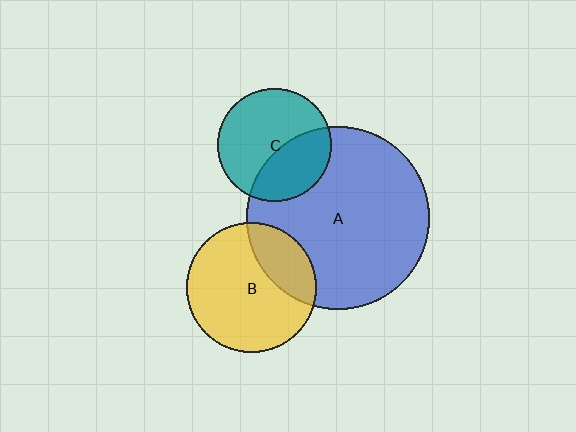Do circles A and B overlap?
Yes.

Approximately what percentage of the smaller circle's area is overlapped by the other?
Approximately 25%.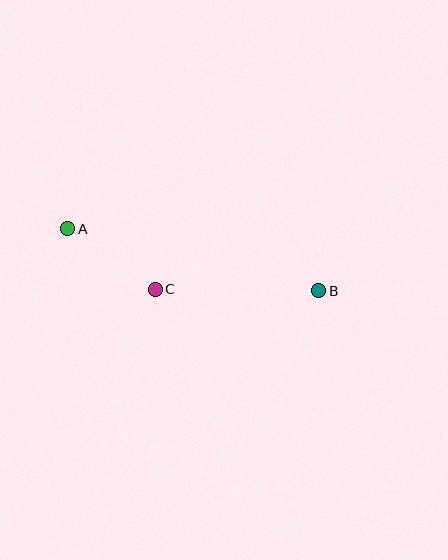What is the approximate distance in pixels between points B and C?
The distance between B and C is approximately 163 pixels.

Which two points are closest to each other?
Points A and C are closest to each other.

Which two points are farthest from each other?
Points A and B are farthest from each other.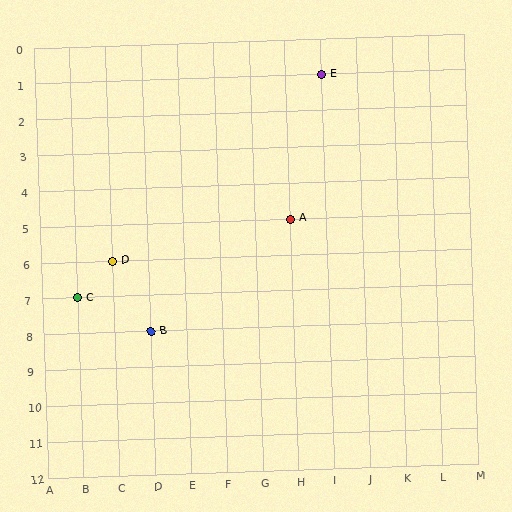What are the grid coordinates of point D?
Point D is at grid coordinates (C, 6).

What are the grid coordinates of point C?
Point C is at grid coordinates (B, 7).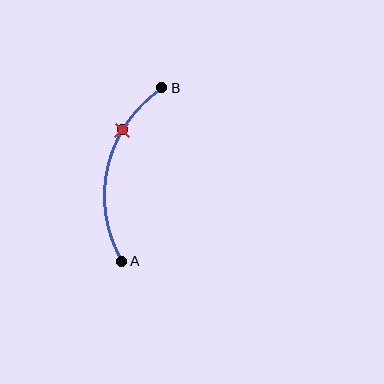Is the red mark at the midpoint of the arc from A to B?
No. The red mark lies on the arc but is closer to endpoint B. The arc midpoint would be at the point on the curve equidistant along the arc from both A and B.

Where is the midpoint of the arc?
The arc midpoint is the point on the curve farthest from the straight line joining A and B. It sits to the left of that line.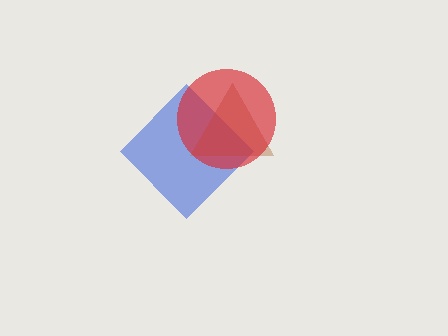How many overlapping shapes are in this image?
There are 3 overlapping shapes in the image.